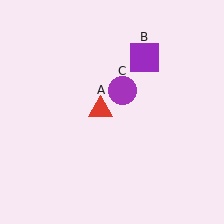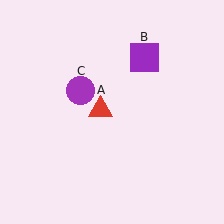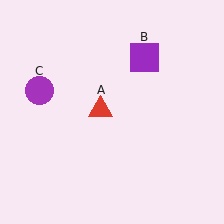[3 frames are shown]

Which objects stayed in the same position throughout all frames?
Red triangle (object A) and purple square (object B) remained stationary.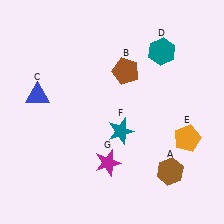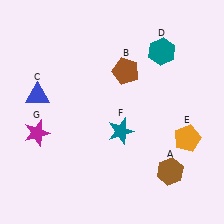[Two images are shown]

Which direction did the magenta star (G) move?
The magenta star (G) moved left.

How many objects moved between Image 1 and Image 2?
1 object moved between the two images.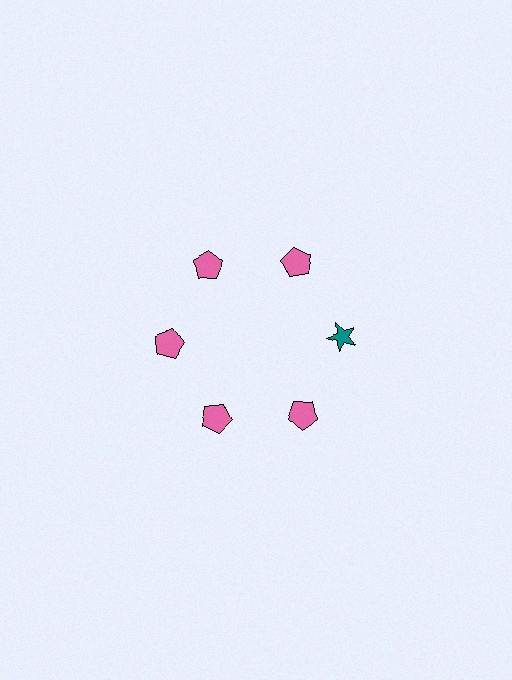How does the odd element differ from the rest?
It differs in both color (teal instead of pink) and shape (star instead of pentagon).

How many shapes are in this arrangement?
There are 6 shapes arranged in a ring pattern.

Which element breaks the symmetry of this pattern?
The teal star at roughly the 3 o'clock position breaks the symmetry. All other shapes are pink pentagons.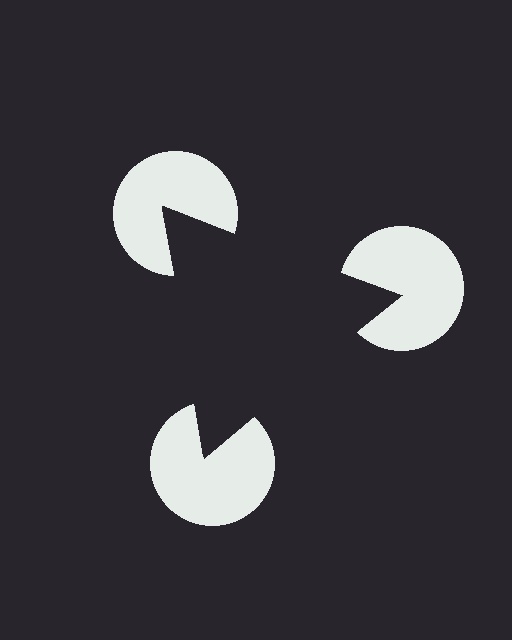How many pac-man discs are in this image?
There are 3 — one at each vertex of the illusory triangle.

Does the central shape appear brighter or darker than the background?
It typically appears slightly darker than the background, even though no actual brightness change is drawn.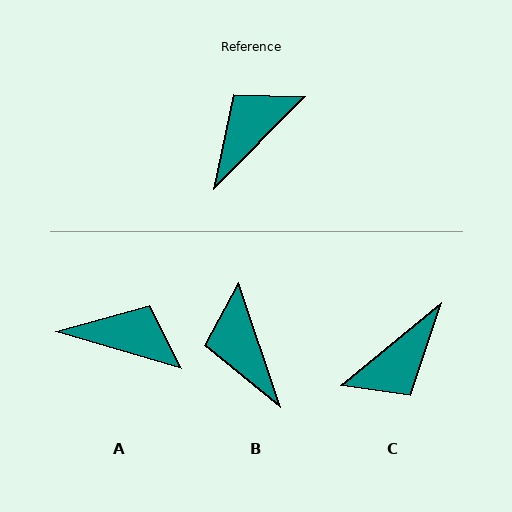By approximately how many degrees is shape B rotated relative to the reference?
Approximately 63 degrees counter-clockwise.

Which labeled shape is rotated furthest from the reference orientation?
C, about 174 degrees away.